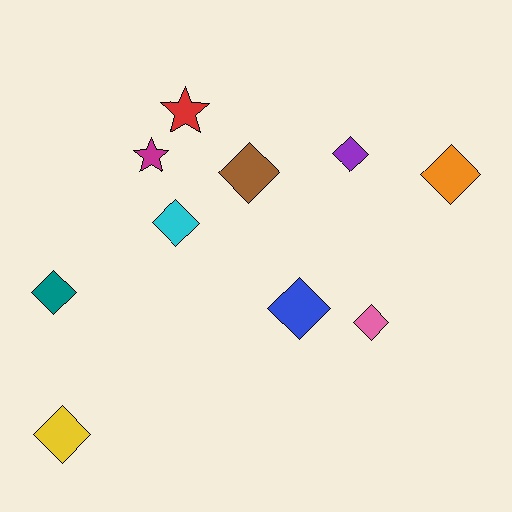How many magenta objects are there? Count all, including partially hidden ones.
There is 1 magenta object.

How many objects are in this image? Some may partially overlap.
There are 10 objects.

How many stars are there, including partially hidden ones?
There are 2 stars.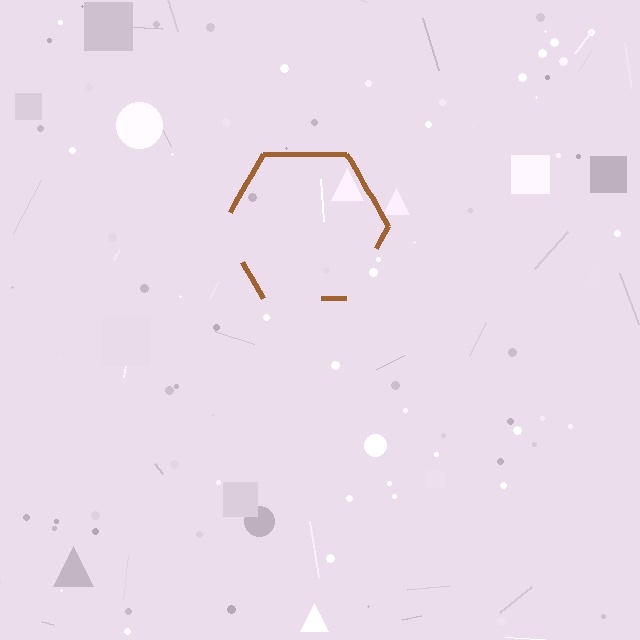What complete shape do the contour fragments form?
The contour fragments form a hexagon.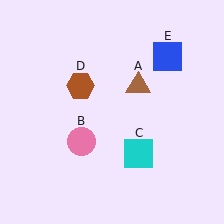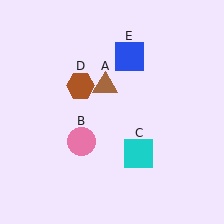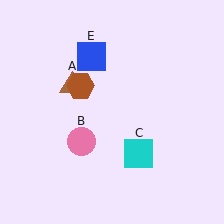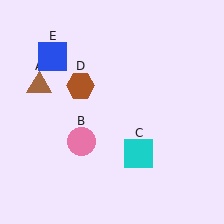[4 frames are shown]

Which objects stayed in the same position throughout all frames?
Pink circle (object B) and cyan square (object C) and brown hexagon (object D) remained stationary.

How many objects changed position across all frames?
2 objects changed position: brown triangle (object A), blue square (object E).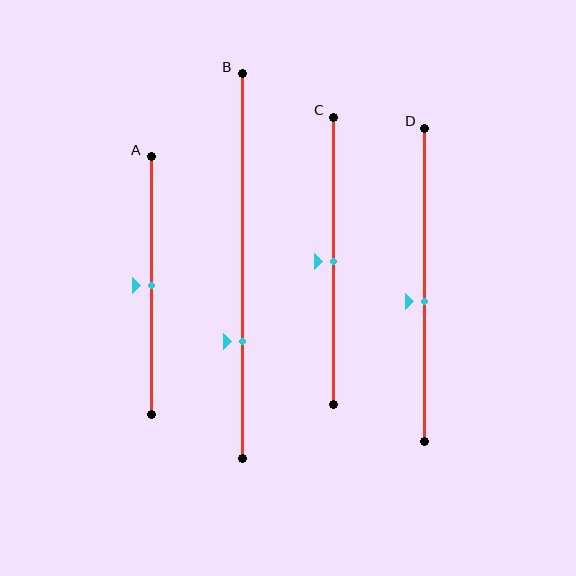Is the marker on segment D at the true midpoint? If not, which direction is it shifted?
No, the marker on segment D is shifted downward by about 5% of the segment length.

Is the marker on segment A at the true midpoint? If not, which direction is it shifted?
Yes, the marker on segment A is at the true midpoint.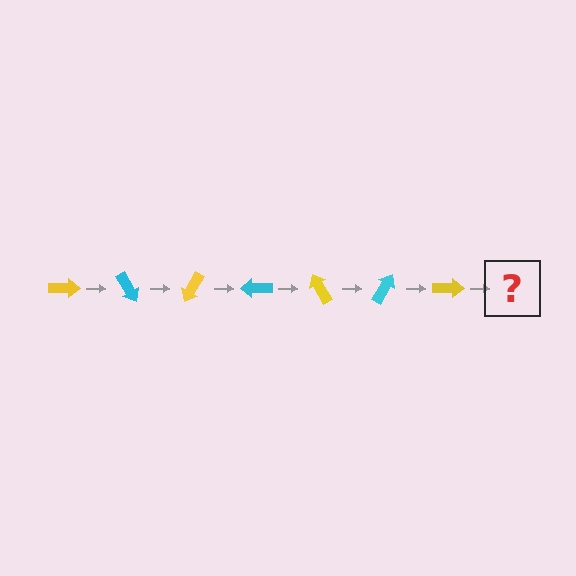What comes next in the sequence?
The next element should be a cyan arrow, rotated 420 degrees from the start.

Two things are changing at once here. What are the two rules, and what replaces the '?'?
The two rules are that it rotates 60 degrees each step and the color cycles through yellow and cyan. The '?' should be a cyan arrow, rotated 420 degrees from the start.